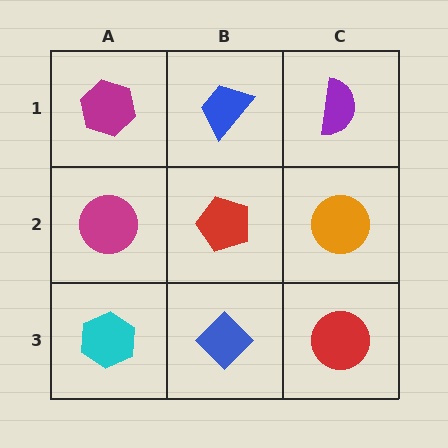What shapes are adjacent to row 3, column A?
A magenta circle (row 2, column A), a blue diamond (row 3, column B).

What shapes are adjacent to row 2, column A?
A magenta hexagon (row 1, column A), a cyan hexagon (row 3, column A), a red pentagon (row 2, column B).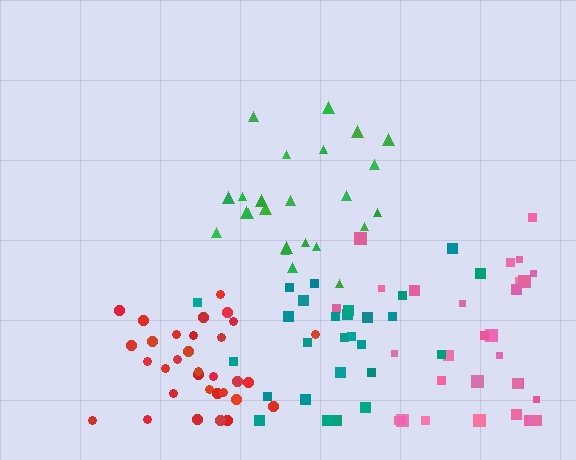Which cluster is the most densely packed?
Red.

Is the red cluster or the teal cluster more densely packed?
Red.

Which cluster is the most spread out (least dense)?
Teal.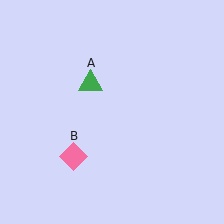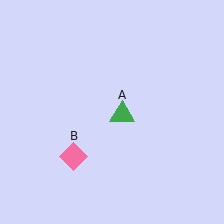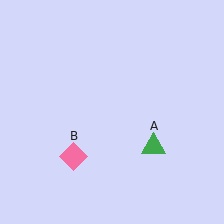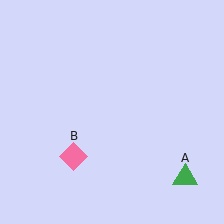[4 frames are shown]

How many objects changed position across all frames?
1 object changed position: green triangle (object A).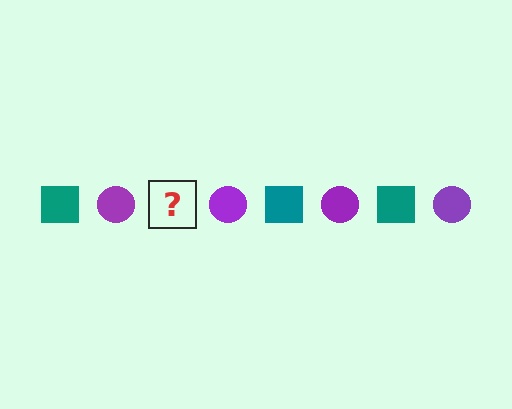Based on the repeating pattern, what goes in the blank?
The blank should be a teal square.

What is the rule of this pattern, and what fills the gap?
The rule is that the pattern alternates between teal square and purple circle. The gap should be filled with a teal square.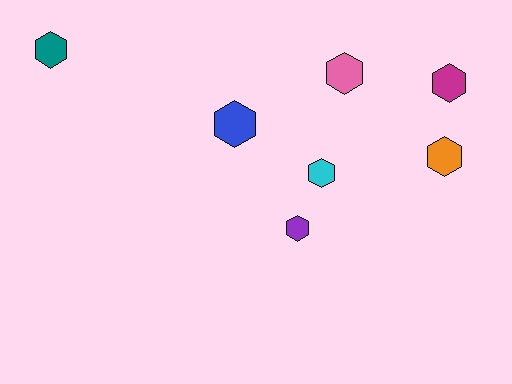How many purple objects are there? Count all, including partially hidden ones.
There is 1 purple object.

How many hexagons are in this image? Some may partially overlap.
There are 7 hexagons.